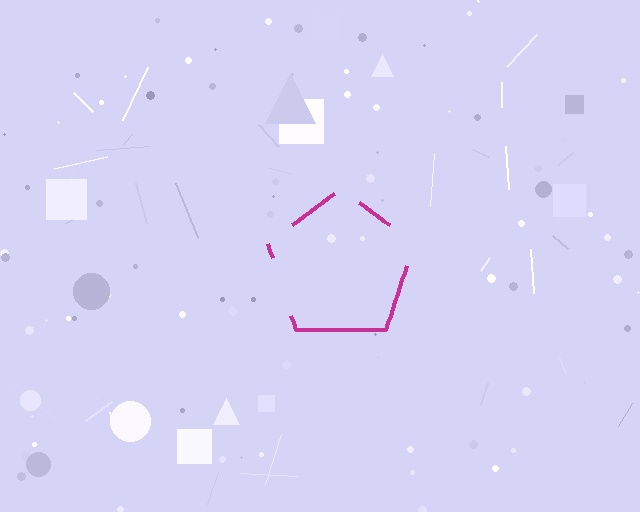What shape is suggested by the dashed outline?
The dashed outline suggests a pentagon.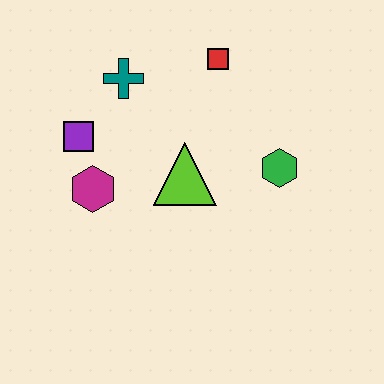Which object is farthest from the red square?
The magenta hexagon is farthest from the red square.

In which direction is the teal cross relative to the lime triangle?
The teal cross is above the lime triangle.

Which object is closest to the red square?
The teal cross is closest to the red square.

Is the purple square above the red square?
No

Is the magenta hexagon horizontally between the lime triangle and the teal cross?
No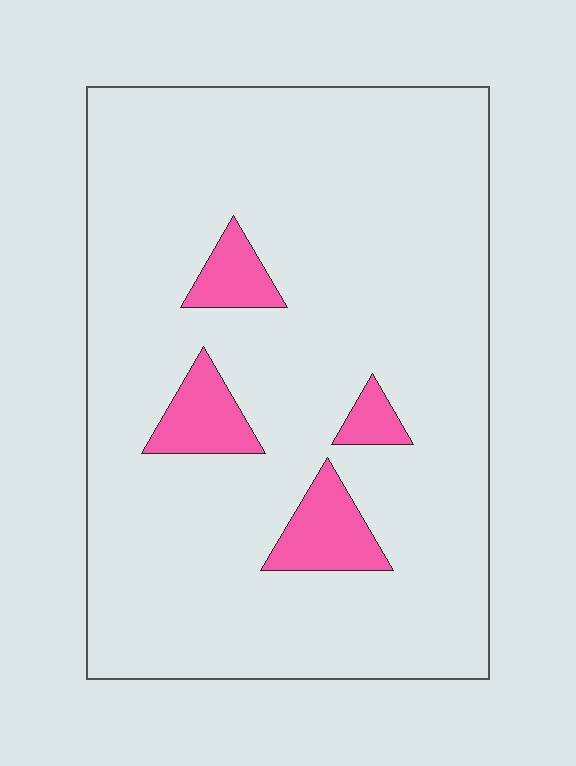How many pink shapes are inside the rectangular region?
4.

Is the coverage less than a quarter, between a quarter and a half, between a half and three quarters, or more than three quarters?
Less than a quarter.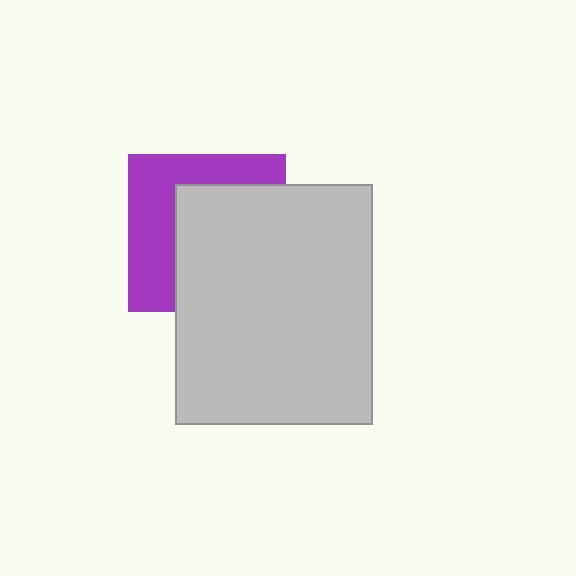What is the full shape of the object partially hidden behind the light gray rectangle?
The partially hidden object is a purple square.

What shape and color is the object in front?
The object in front is a light gray rectangle.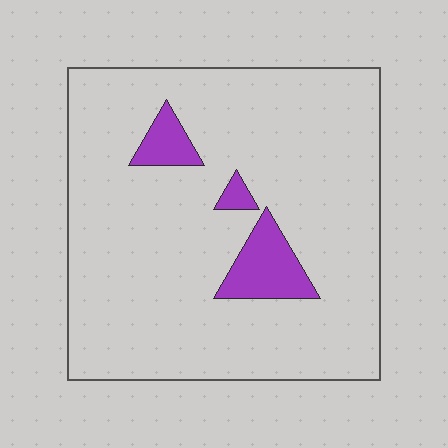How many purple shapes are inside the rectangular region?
3.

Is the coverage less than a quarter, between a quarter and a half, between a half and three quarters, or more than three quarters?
Less than a quarter.